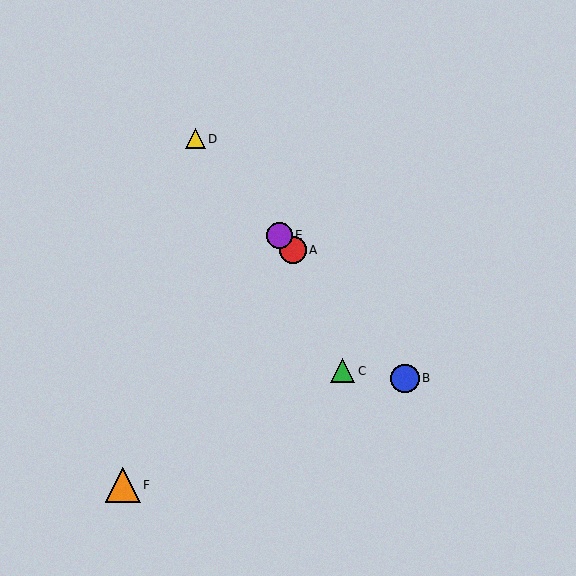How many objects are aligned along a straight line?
4 objects (A, B, D, E) are aligned along a straight line.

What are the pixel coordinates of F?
Object F is at (122, 485).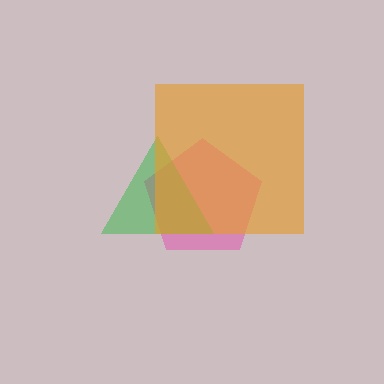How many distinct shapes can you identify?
There are 3 distinct shapes: a pink pentagon, a green triangle, an orange square.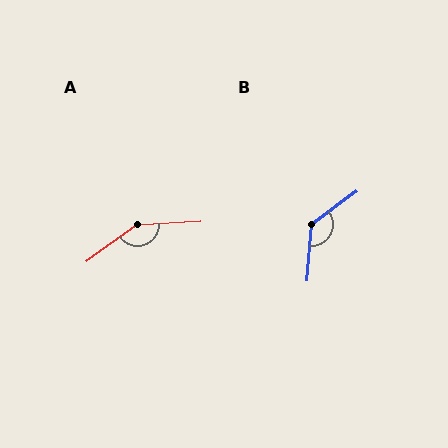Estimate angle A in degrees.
Approximately 147 degrees.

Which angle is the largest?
A, at approximately 147 degrees.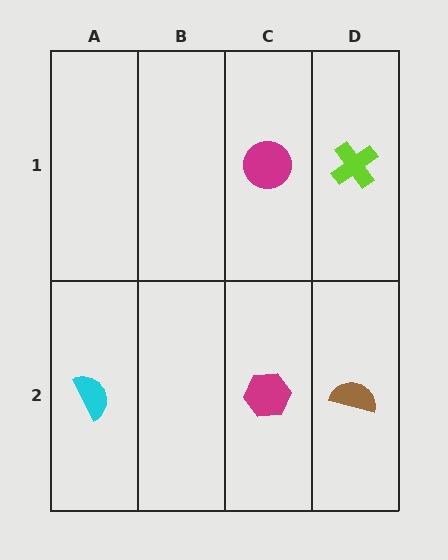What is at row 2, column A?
A cyan semicircle.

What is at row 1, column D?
A lime cross.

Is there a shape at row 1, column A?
No, that cell is empty.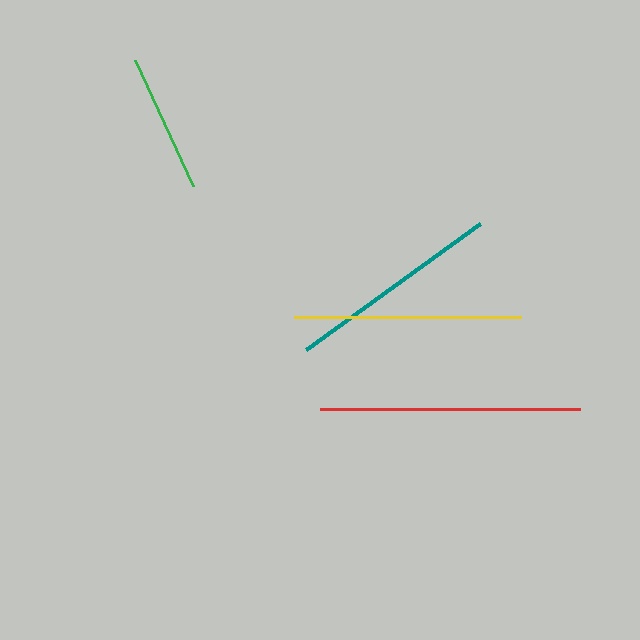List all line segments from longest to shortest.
From longest to shortest: red, yellow, teal, green.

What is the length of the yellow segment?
The yellow segment is approximately 227 pixels long.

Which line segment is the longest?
The red line is the longest at approximately 260 pixels.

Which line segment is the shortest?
The green line is the shortest at approximately 138 pixels.